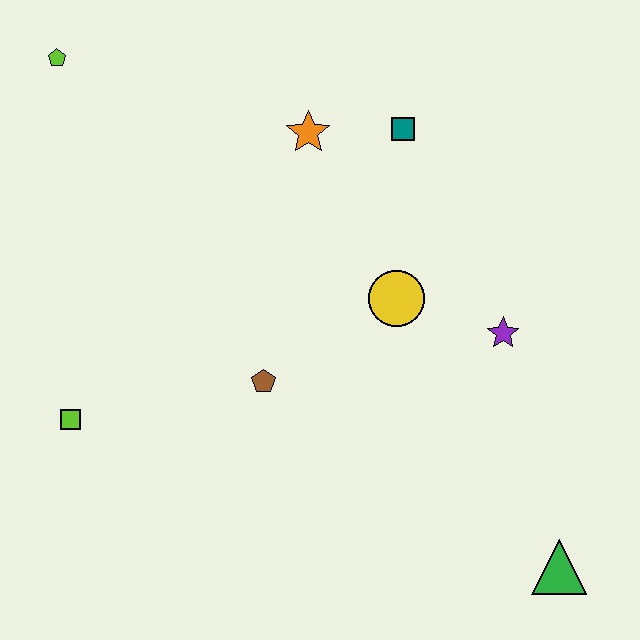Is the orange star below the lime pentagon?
Yes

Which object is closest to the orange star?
The teal square is closest to the orange star.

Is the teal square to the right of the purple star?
No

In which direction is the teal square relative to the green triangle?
The teal square is above the green triangle.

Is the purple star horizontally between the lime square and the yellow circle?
No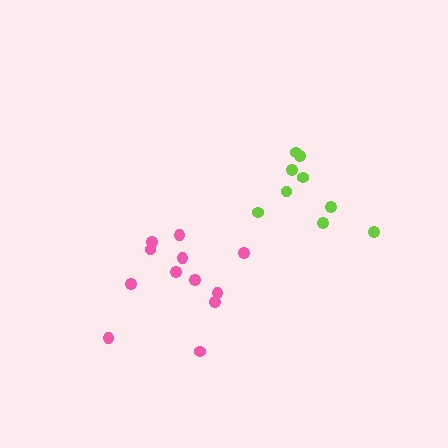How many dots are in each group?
Group 1: 9 dots, Group 2: 12 dots (21 total).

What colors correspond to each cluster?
The clusters are colored: lime, pink.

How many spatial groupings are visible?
There are 2 spatial groupings.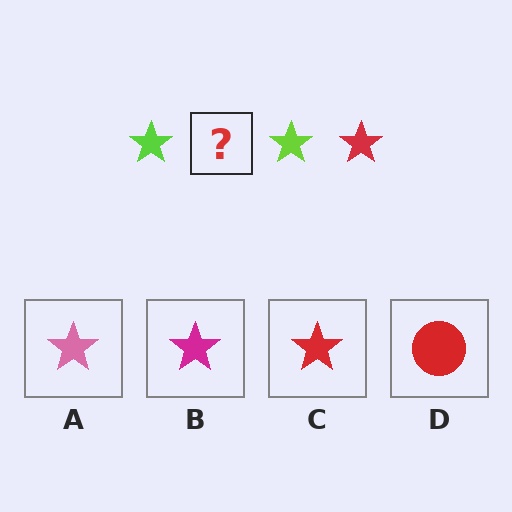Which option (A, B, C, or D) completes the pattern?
C.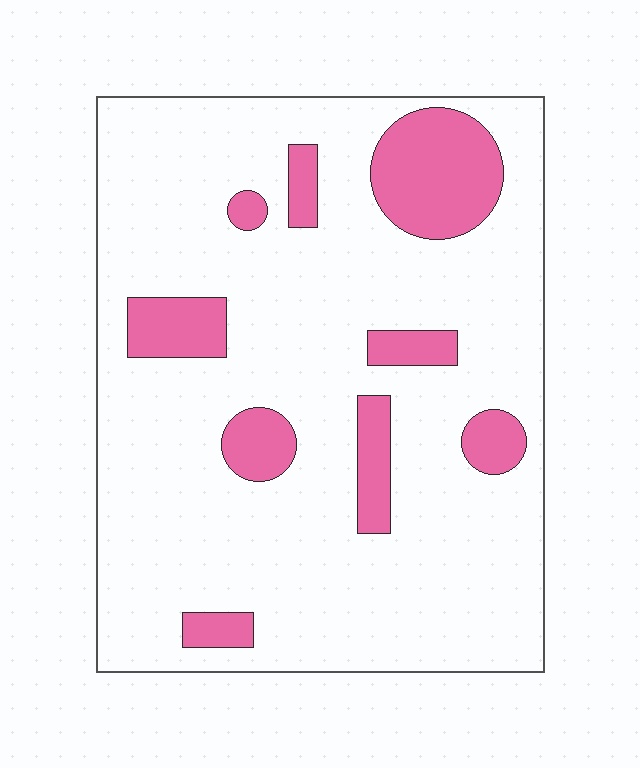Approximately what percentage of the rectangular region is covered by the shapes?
Approximately 15%.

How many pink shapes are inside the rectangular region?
9.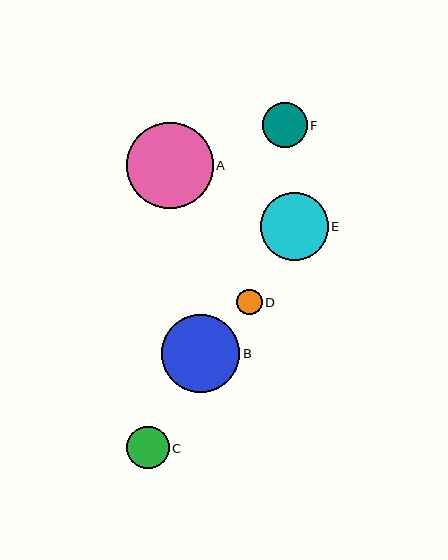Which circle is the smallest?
Circle D is the smallest with a size of approximately 25 pixels.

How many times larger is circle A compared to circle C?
Circle A is approximately 2.0 times the size of circle C.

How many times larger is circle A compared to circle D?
Circle A is approximately 3.4 times the size of circle D.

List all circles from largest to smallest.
From largest to smallest: A, B, E, F, C, D.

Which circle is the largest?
Circle A is the largest with a size of approximately 86 pixels.